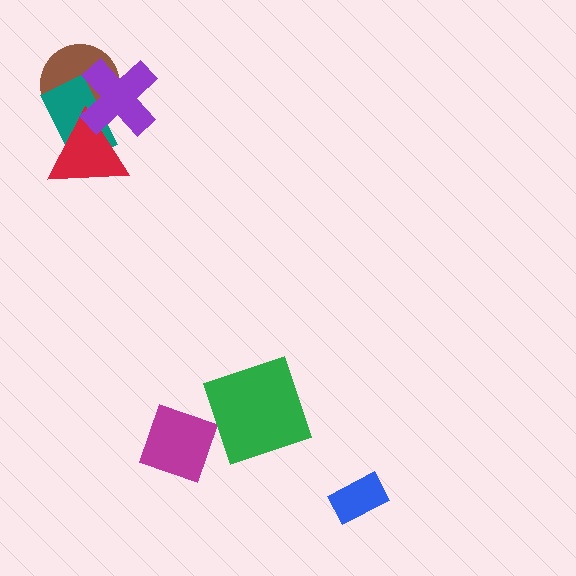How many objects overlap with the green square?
0 objects overlap with the green square.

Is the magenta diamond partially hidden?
No, no other shape covers it.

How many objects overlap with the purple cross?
3 objects overlap with the purple cross.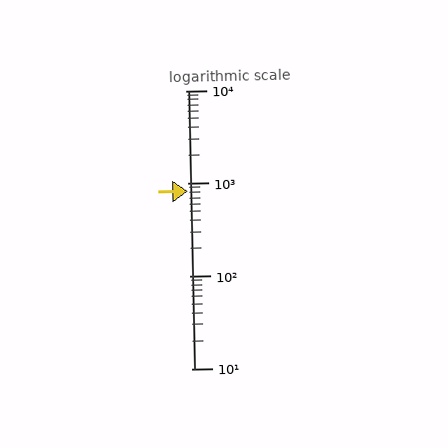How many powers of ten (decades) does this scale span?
The scale spans 3 decades, from 10 to 10000.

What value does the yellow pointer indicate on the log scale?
The pointer indicates approximately 830.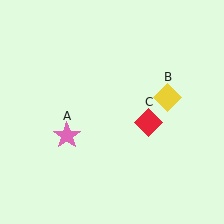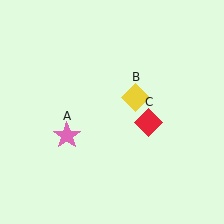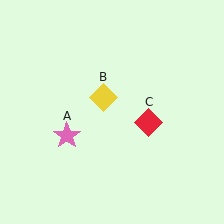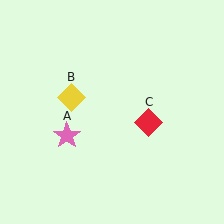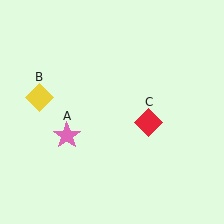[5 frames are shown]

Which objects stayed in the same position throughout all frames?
Pink star (object A) and red diamond (object C) remained stationary.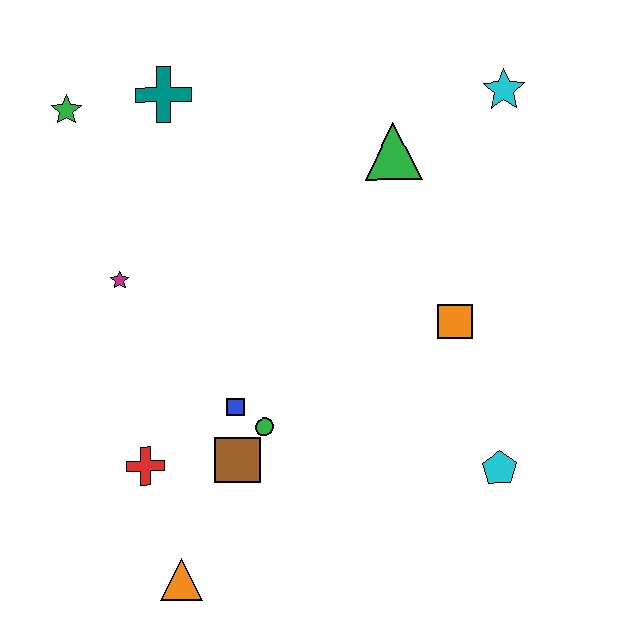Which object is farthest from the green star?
The cyan pentagon is farthest from the green star.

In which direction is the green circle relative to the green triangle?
The green circle is below the green triangle.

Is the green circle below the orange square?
Yes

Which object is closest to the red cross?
The brown square is closest to the red cross.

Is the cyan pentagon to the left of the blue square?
No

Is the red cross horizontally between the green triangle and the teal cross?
No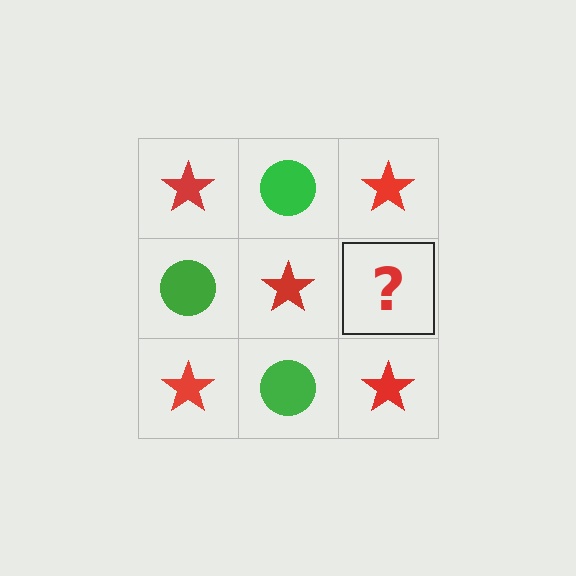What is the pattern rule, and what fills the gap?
The rule is that it alternates red star and green circle in a checkerboard pattern. The gap should be filled with a green circle.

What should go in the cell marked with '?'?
The missing cell should contain a green circle.